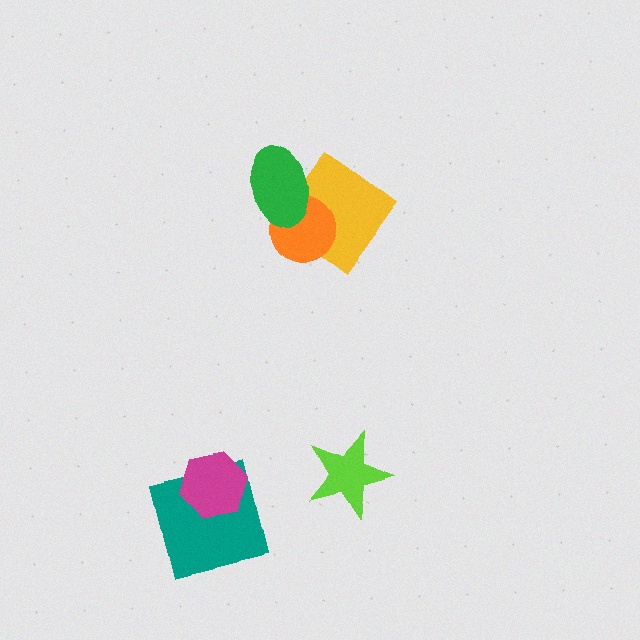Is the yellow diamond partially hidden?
Yes, it is partially covered by another shape.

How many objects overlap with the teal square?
1 object overlaps with the teal square.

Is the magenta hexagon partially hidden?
No, no other shape covers it.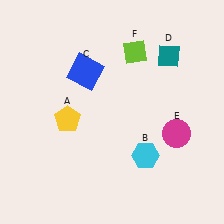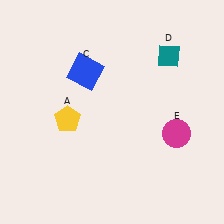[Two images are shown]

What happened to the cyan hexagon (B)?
The cyan hexagon (B) was removed in Image 2. It was in the bottom-right area of Image 1.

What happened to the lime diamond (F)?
The lime diamond (F) was removed in Image 2. It was in the top-right area of Image 1.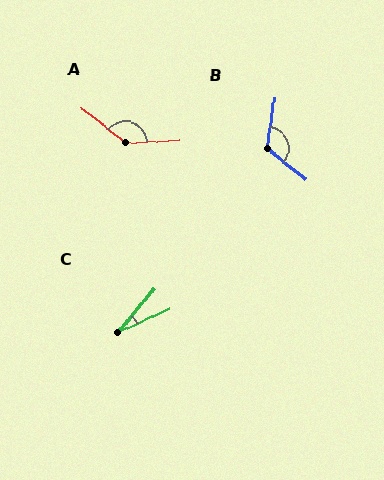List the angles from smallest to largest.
C (26°), B (122°), A (139°).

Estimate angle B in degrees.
Approximately 122 degrees.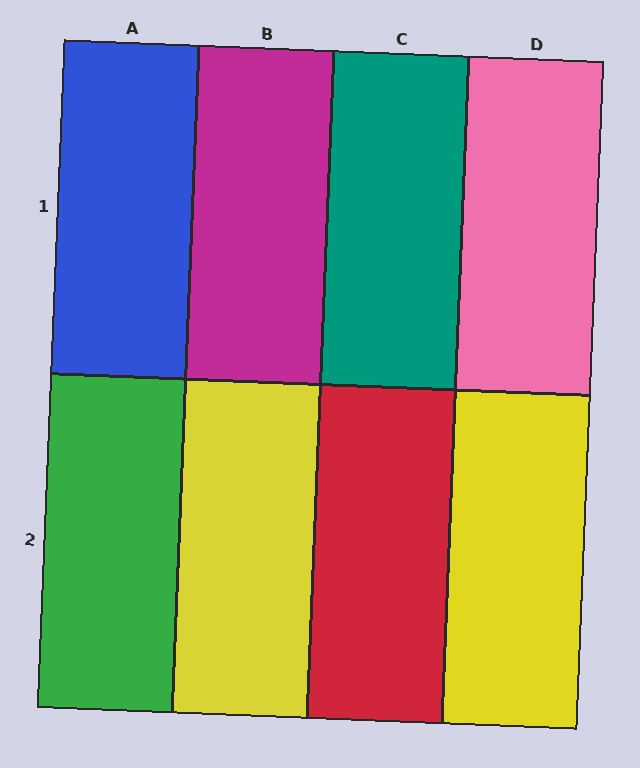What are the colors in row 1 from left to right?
Blue, magenta, teal, pink.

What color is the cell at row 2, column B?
Yellow.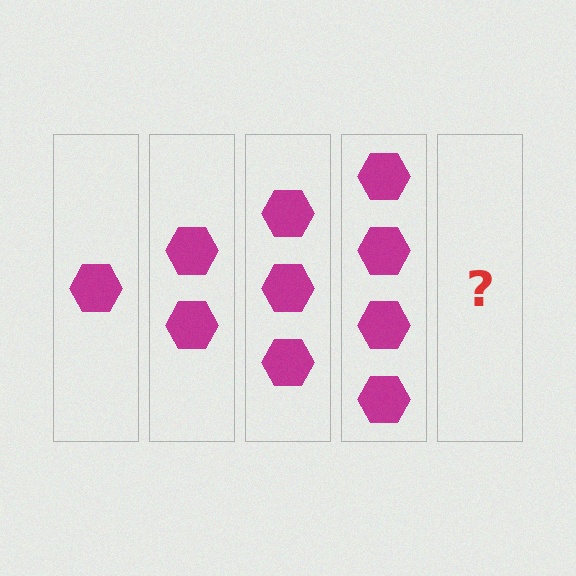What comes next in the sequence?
The next element should be 5 hexagons.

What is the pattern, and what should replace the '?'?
The pattern is that each step adds one more hexagon. The '?' should be 5 hexagons.